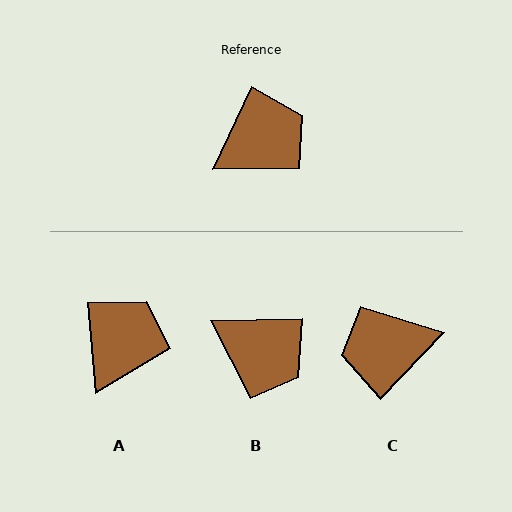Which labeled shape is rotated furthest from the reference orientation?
C, about 161 degrees away.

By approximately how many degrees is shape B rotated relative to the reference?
Approximately 64 degrees clockwise.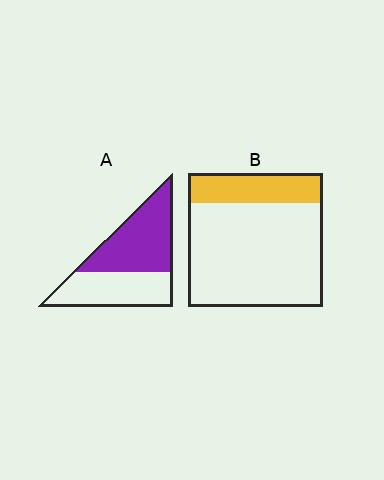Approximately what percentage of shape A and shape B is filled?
A is approximately 55% and B is approximately 20%.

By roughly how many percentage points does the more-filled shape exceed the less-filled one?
By roughly 30 percentage points (A over B).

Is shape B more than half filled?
No.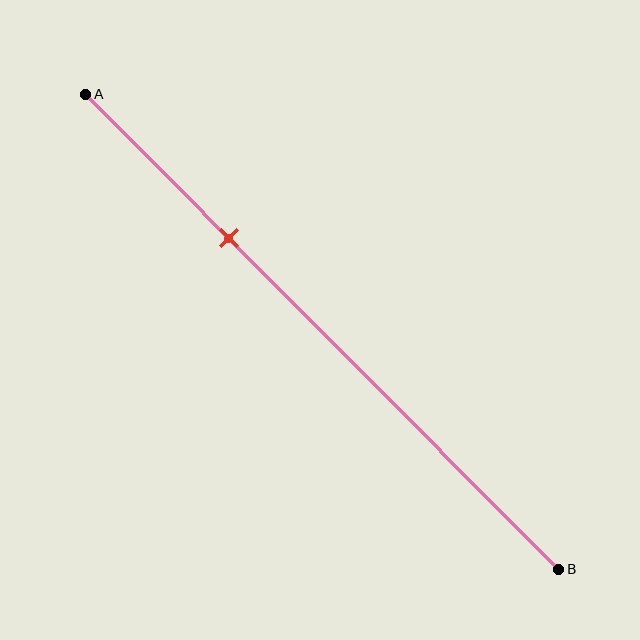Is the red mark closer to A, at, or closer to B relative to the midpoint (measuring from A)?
The red mark is closer to point A than the midpoint of segment AB.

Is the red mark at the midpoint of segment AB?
No, the mark is at about 30% from A, not at the 50% midpoint.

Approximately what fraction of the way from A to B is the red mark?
The red mark is approximately 30% of the way from A to B.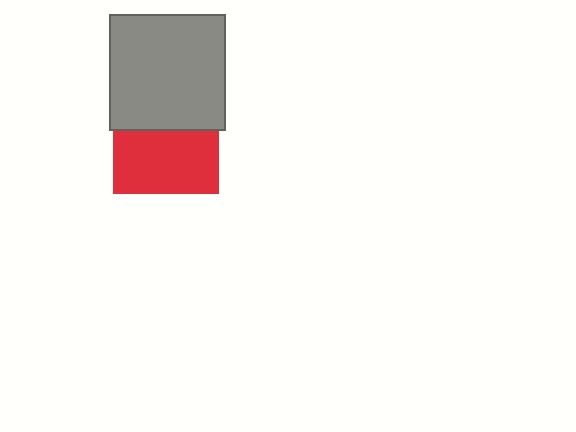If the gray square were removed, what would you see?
You would see the complete red square.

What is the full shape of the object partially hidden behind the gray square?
The partially hidden object is a red square.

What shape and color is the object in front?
The object in front is a gray square.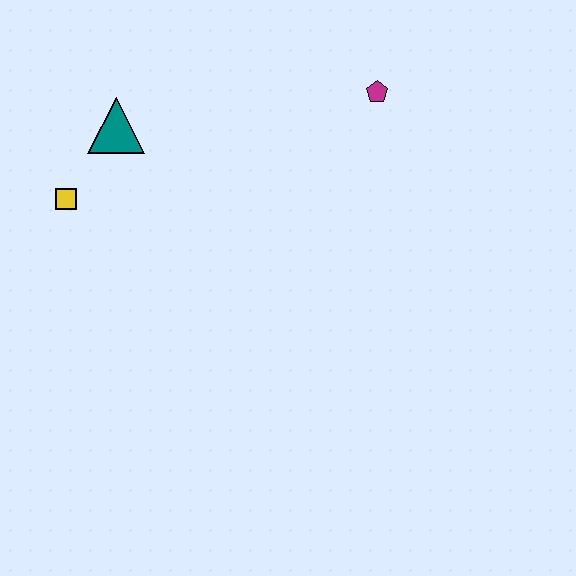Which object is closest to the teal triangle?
The yellow square is closest to the teal triangle.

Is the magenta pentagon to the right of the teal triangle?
Yes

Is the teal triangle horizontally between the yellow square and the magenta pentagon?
Yes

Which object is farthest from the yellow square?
The magenta pentagon is farthest from the yellow square.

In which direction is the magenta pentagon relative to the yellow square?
The magenta pentagon is to the right of the yellow square.